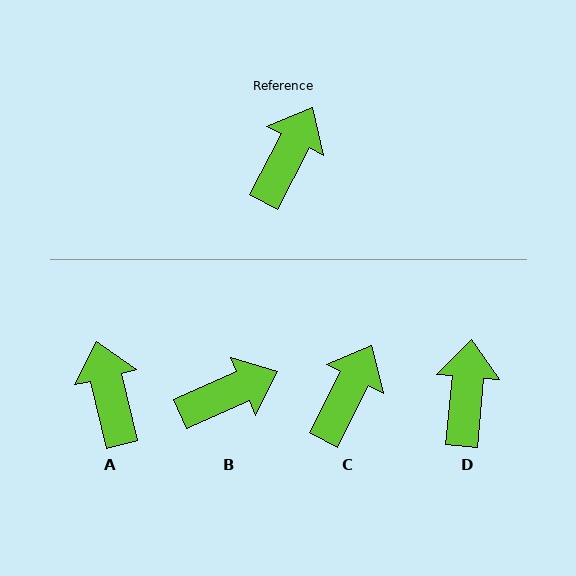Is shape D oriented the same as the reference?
No, it is off by about 22 degrees.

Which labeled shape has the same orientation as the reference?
C.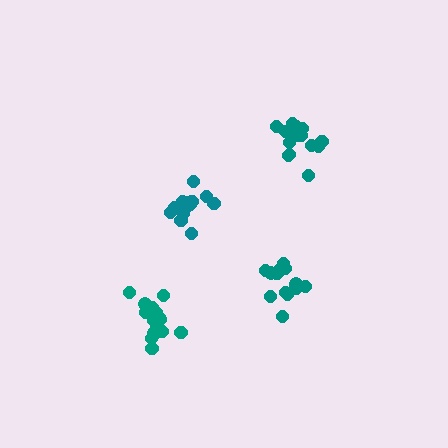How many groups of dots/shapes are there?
There are 4 groups.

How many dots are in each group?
Group 1: 18 dots, Group 2: 13 dots, Group 3: 14 dots, Group 4: 16 dots (61 total).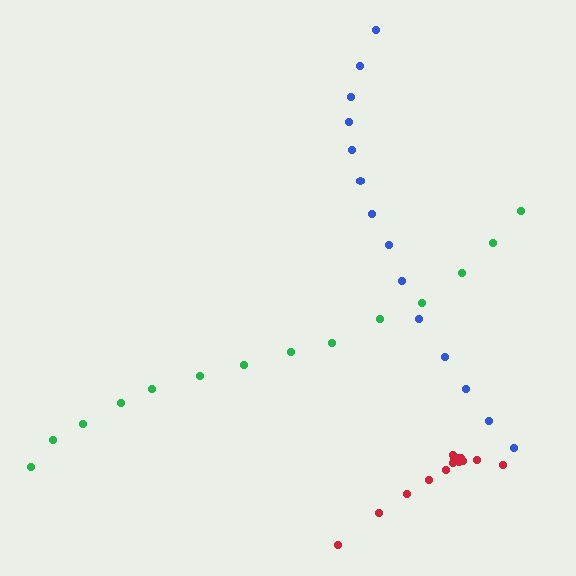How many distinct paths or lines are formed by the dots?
There are 3 distinct paths.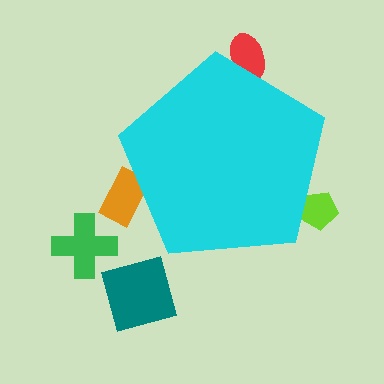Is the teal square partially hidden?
No, the teal square is fully visible.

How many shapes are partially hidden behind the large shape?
3 shapes are partially hidden.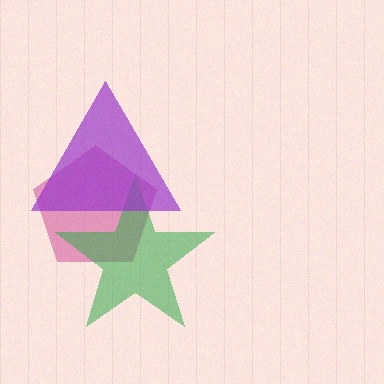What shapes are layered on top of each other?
The layered shapes are: a pink pentagon, a green star, a purple triangle.